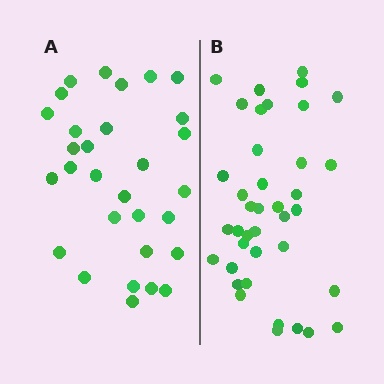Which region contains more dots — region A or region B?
Region B (the right region) has more dots.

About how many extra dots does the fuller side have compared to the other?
Region B has roughly 8 or so more dots than region A.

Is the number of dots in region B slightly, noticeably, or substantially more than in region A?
Region B has noticeably more, but not dramatically so. The ratio is roughly 1.3 to 1.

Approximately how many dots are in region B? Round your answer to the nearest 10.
About 40 dots. (The exact count is 39, which rounds to 40.)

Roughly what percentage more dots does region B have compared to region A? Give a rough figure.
About 30% more.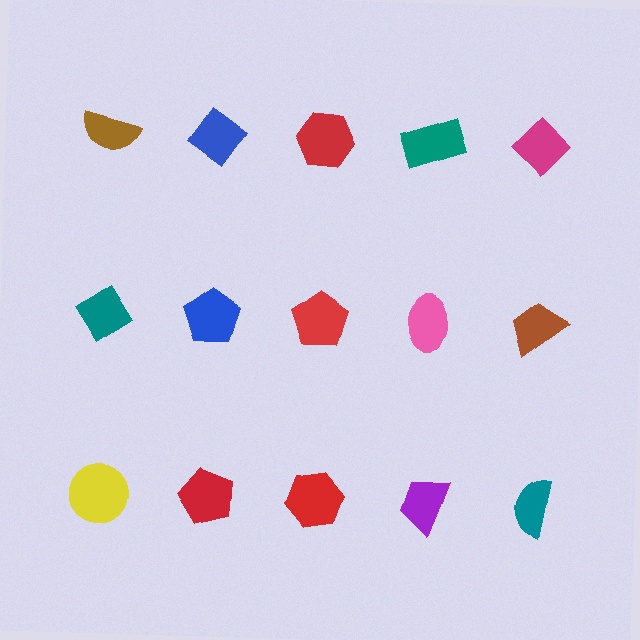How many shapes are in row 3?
5 shapes.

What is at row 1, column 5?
A magenta diamond.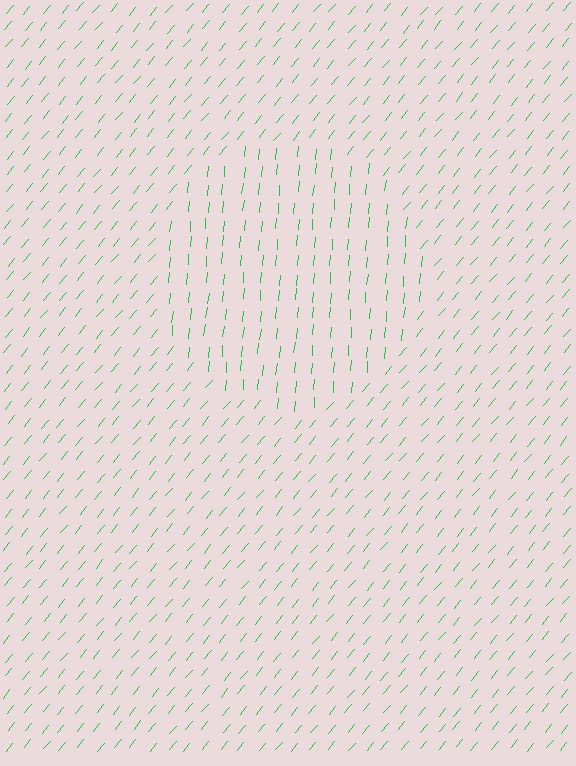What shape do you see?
I see a circle.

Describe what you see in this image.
The image is filled with small green line segments. A circle region in the image has lines oriented differently from the surrounding lines, creating a visible texture boundary.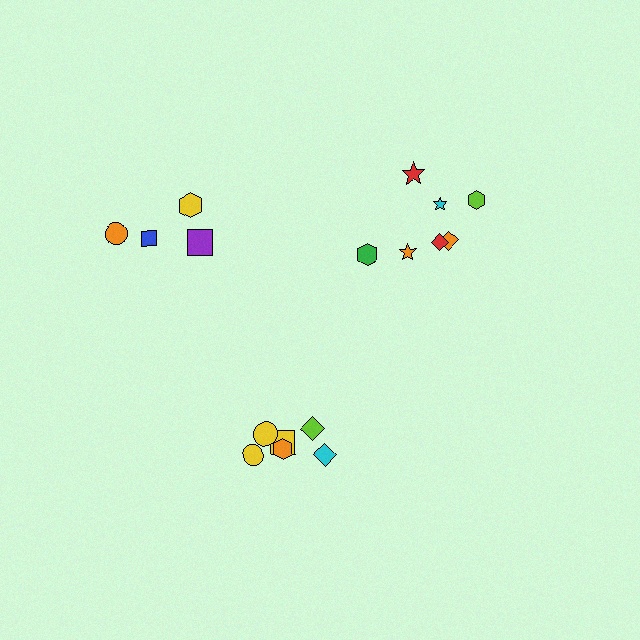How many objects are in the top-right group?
There are 7 objects.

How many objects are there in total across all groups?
There are 17 objects.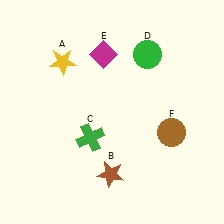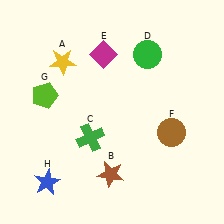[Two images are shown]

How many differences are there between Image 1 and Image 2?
There are 2 differences between the two images.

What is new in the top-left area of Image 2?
A lime pentagon (G) was added in the top-left area of Image 2.